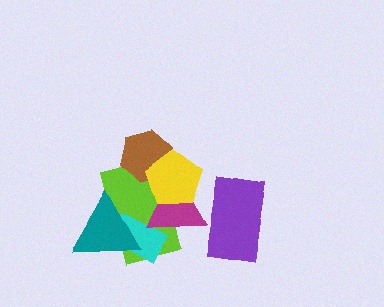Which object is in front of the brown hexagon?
The yellow pentagon is in front of the brown hexagon.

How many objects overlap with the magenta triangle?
4 objects overlap with the magenta triangle.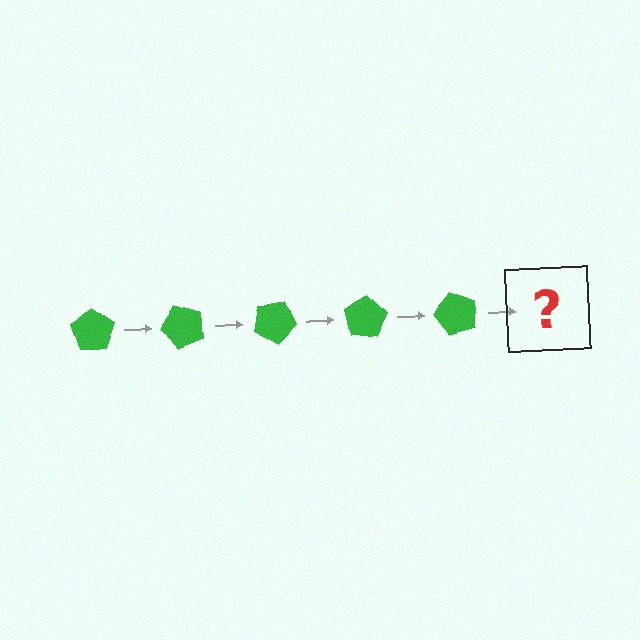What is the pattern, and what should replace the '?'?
The pattern is that the pentagon rotates 50 degrees each step. The '?' should be a green pentagon rotated 250 degrees.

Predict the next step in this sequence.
The next step is a green pentagon rotated 250 degrees.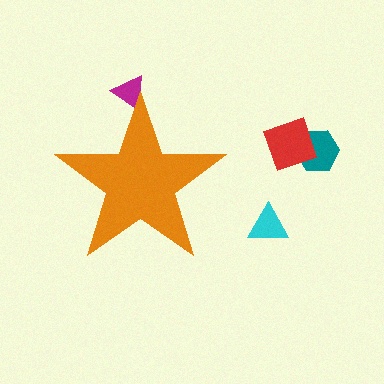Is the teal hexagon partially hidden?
No, the teal hexagon is fully visible.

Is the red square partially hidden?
No, the red square is fully visible.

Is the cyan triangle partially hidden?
No, the cyan triangle is fully visible.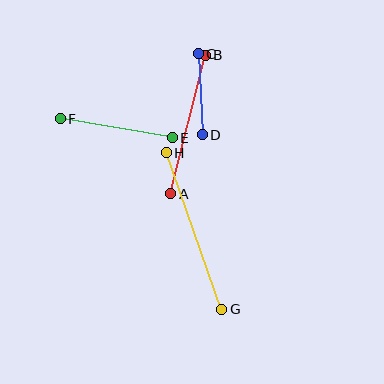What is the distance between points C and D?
The distance is approximately 81 pixels.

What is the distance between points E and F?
The distance is approximately 113 pixels.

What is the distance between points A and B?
The distance is approximately 142 pixels.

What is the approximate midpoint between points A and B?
The midpoint is at approximately (188, 125) pixels.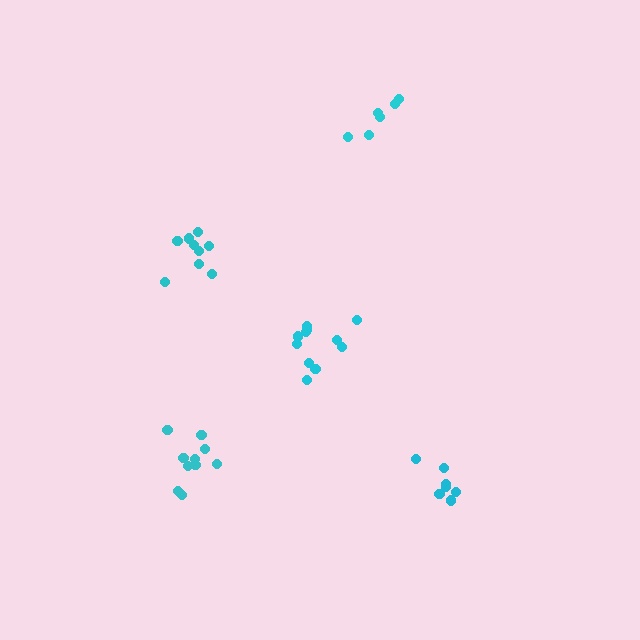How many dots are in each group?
Group 1: 9 dots, Group 2: 11 dots, Group 3: 6 dots, Group 4: 10 dots, Group 5: 7 dots (43 total).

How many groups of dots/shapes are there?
There are 5 groups.